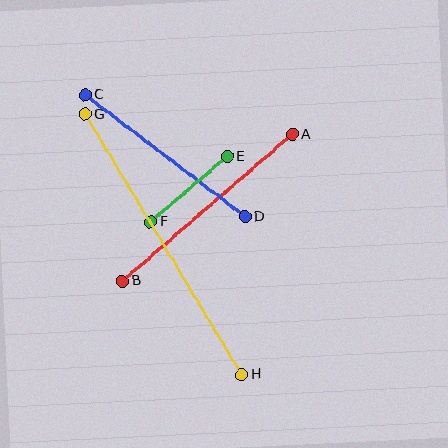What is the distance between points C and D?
The distance is approximately 201 pixels.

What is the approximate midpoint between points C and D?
The midpoint is at approximately (165, 156) pixels.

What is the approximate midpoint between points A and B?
The midpoint is at approximately (207, 208) pixels.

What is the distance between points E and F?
The distance is approximately 101 pixels.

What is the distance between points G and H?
The distance is approximately 304 pixels.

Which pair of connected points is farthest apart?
Points G and H are farthest apart.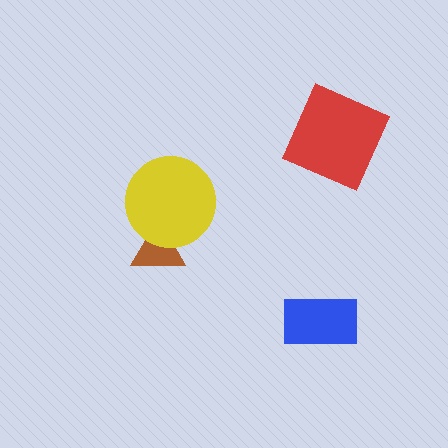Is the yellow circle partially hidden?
No, no other shape covers it.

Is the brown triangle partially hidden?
Yes, it is partially covered by another shape.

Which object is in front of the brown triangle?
The yellow circle is in front of the brown triangle.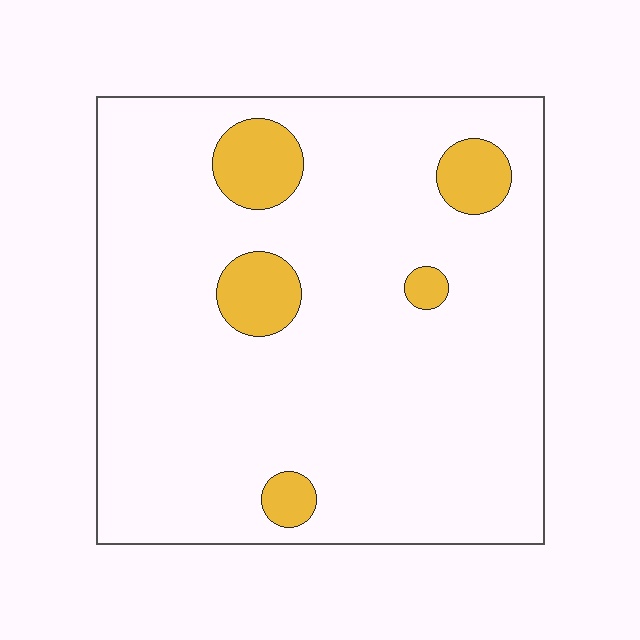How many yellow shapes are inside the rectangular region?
5.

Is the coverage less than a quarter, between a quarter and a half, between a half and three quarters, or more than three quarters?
Less than a quarter.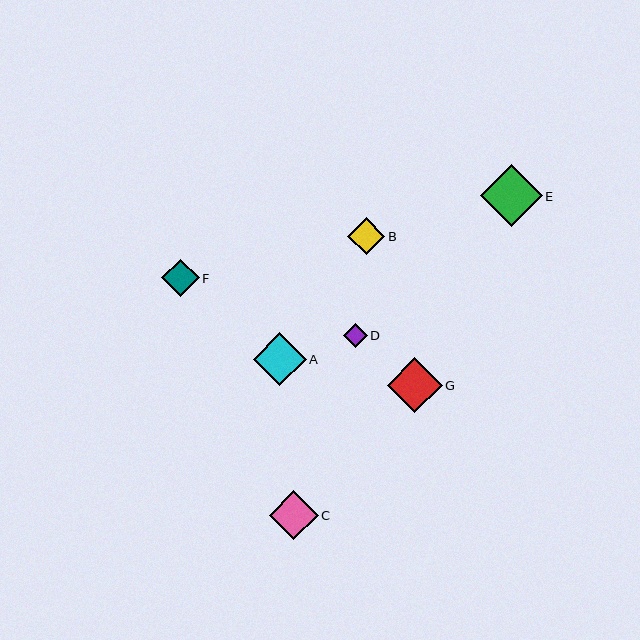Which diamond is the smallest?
Diamond D is the smallest with a size of approximately 24 pixels.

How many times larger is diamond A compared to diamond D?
Diamond A is approximately 2.2 times the size of diamond D.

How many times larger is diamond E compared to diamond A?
Diamond E is approximately 1.2 times the size of diamond A.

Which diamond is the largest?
Diamond E is the largest with a size of approximately 62 pixels.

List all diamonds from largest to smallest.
From largest to smallest: E, G, A, C, B, F, D.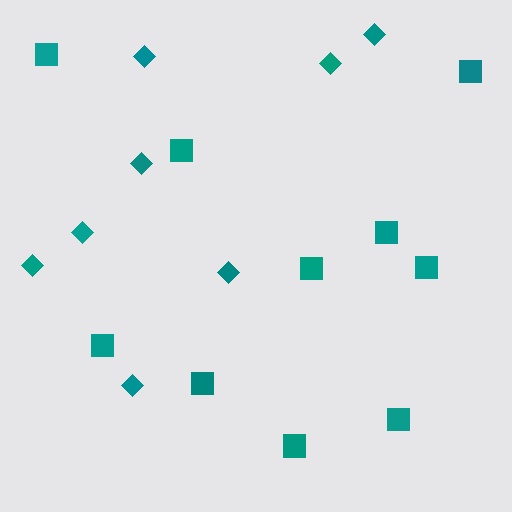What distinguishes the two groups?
There are 2 groups: one group of diamonds (8) and one group of squares (10).